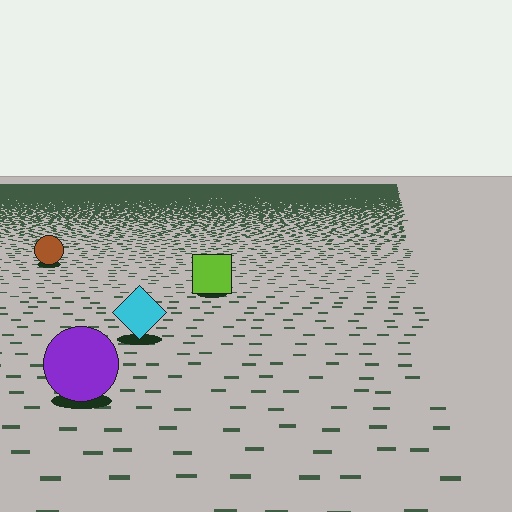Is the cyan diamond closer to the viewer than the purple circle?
No. The purple circle is closer — you can tell from the texture gradient: the ground texture is coarser near it.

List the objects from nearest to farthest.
From nearest to farthest: the purple circle, the cyan diamond, the lime square, the brown circle.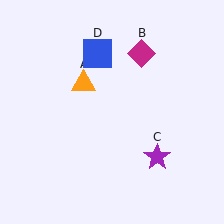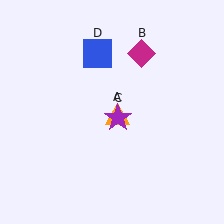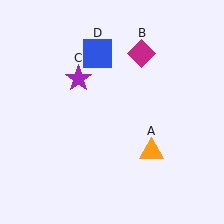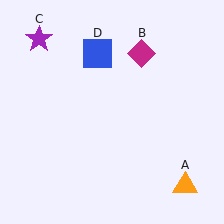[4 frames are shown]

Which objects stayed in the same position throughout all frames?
Magenta diamond (object B) and blue square (object D) remained stationary.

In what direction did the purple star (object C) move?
The purple star (object C) moved up and to the left.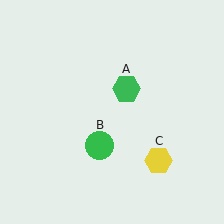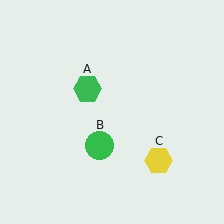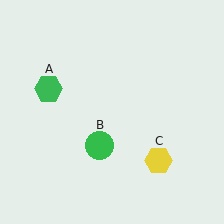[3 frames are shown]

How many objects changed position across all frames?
1 object changed position: green hexagon (object A).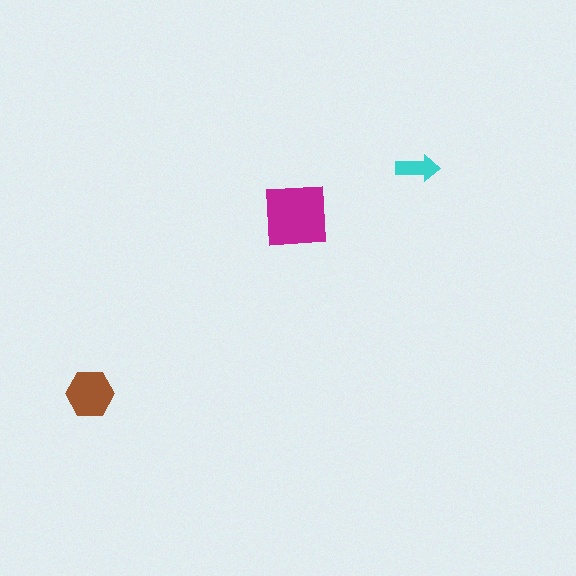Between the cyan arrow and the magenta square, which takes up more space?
The magenta square.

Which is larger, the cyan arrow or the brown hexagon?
The brown hexagon.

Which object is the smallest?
The cyan arrow.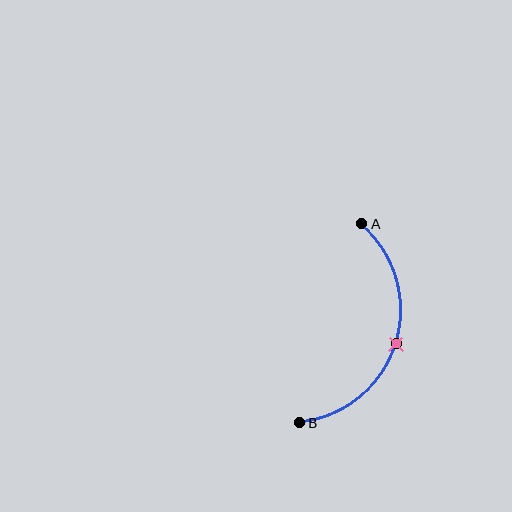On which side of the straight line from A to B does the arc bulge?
The arc bulges to the right of the straight line connecting A and B.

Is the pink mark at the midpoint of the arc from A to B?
Yes. The pink mark lies on the arc at equal arc-length from both A and B — it is the arc midpoint.